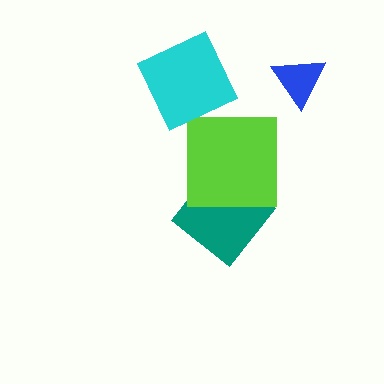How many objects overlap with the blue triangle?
0 objects overlap with the blue triangle.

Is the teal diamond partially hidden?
Yes, it is partially covered by another shape.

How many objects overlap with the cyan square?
0 objects overlap with the cyan square.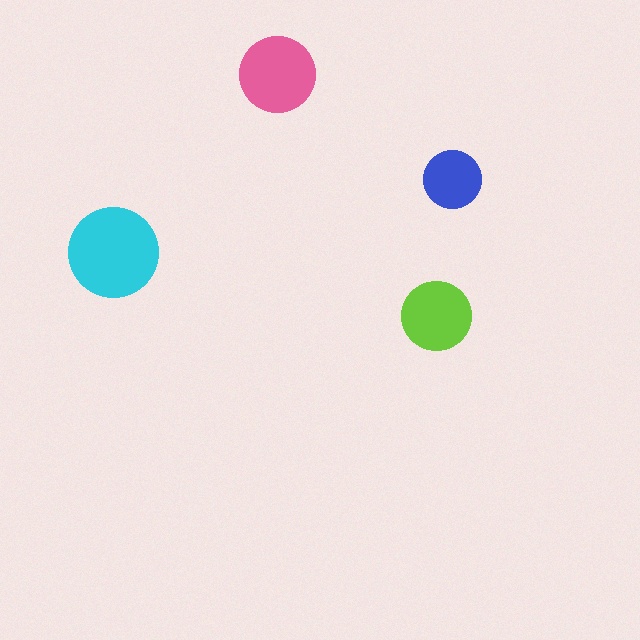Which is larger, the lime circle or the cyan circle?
The cyan one.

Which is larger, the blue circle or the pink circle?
The pink one.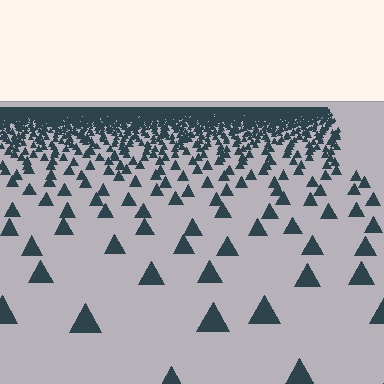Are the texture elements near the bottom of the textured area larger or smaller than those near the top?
Larger. Near the bottom, elements are closer to the viewer and appear at a bigger on-screen size.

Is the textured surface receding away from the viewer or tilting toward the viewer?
The surface is receding away from the viewer. Texture elements get smaller and denser toward the top.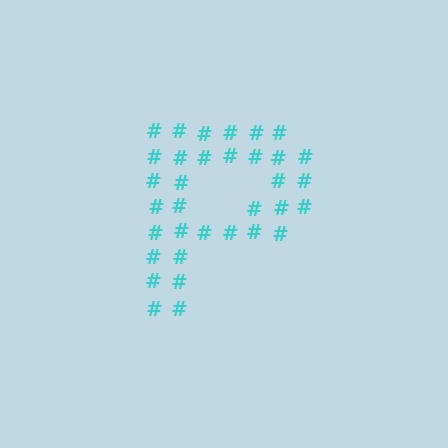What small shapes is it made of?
It is made of small hash symbols.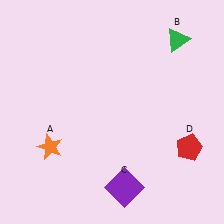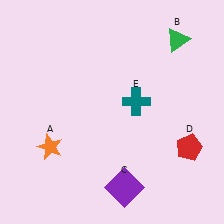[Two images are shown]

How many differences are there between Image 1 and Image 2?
There is 1 difference between the two images.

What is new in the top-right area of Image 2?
A teal cross (E) was added in the top-right area of Image 2.